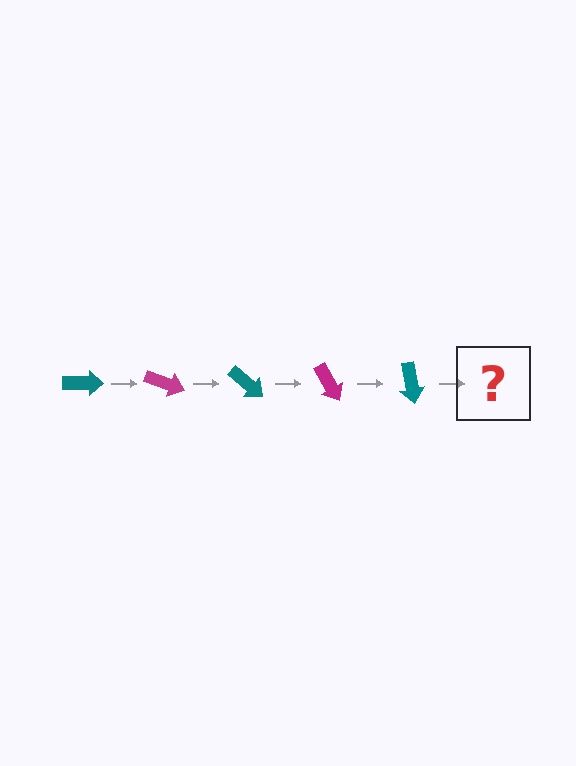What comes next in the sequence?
The next element should be a magenta arrow, rotated 100 degrees from the start.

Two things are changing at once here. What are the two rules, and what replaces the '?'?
The two rules are that it rotates 20 degrees each step and the color cycles through teal and magenta. The '?' should be a magenta arrow, rotated 100 degrees from the start.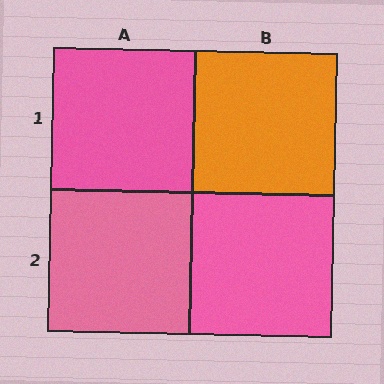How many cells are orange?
1 cell is orange.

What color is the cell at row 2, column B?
Pink.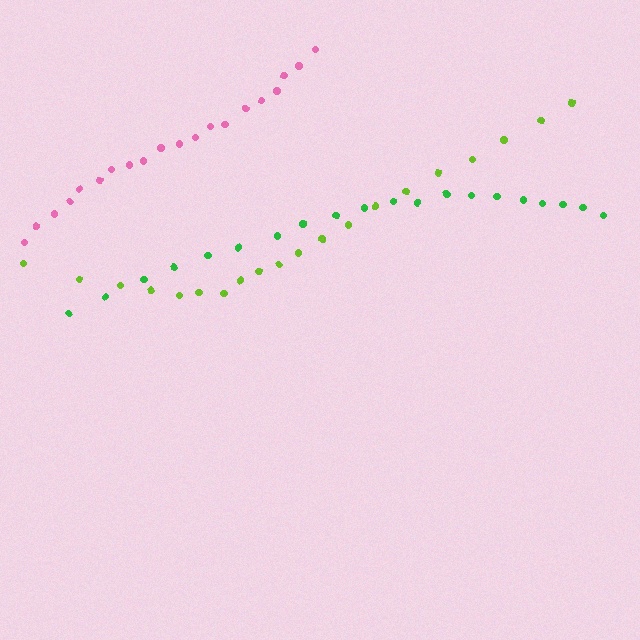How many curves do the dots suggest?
There are 3 distinct paths.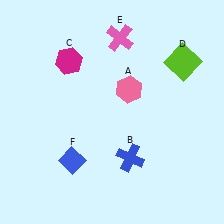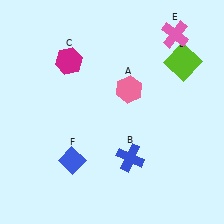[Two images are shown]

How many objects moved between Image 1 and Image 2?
1 object moved between the two images.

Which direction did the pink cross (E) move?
The pink cross (E) moved right.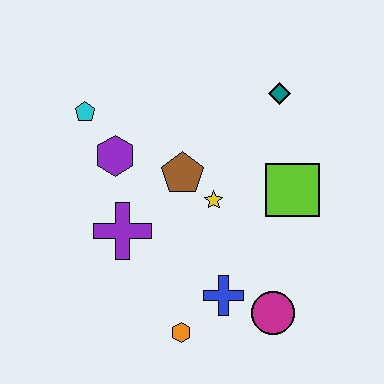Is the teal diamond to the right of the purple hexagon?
Yes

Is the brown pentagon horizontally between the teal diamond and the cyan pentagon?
Yes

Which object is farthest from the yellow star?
The cyan pentagon is farthest from the yellow star.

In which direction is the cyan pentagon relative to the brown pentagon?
The cyan pentagon is to the left of the brown pentagon.